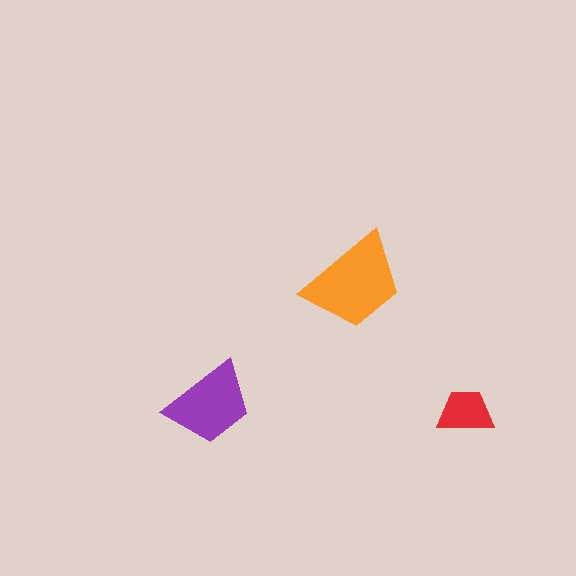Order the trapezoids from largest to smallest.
the orange one, the purple one, the red one.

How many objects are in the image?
There are 3 objects in the image.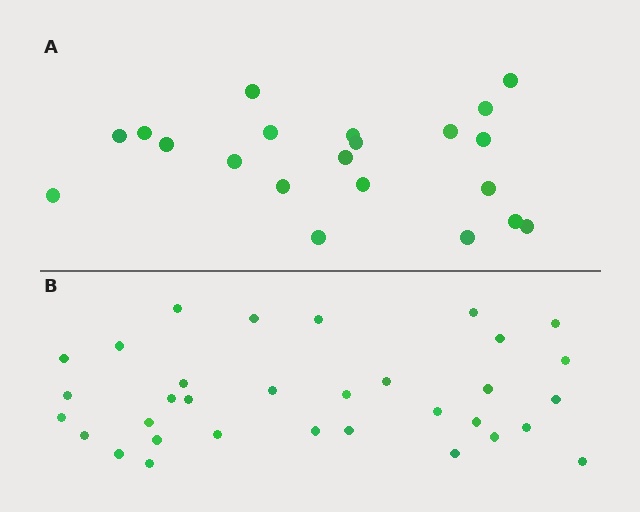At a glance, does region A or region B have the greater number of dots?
Region B (the bottom region) has more dots.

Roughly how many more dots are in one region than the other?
Region B has roughly 12 or so more dots than region A.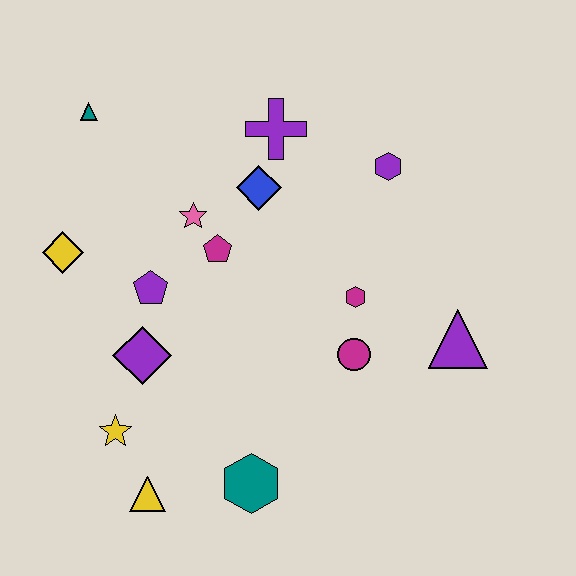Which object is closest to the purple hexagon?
The purple cross is closest to the purple hexagon.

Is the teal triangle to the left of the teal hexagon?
Yes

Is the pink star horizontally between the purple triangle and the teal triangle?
Yes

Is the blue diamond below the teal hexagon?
No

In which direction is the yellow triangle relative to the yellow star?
The yellow triangle is below the yellow star.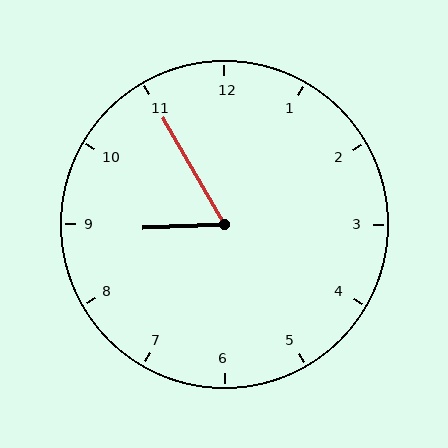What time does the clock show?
8:55.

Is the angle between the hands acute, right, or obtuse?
It is acute.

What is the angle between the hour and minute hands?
Approximately 62 degrees.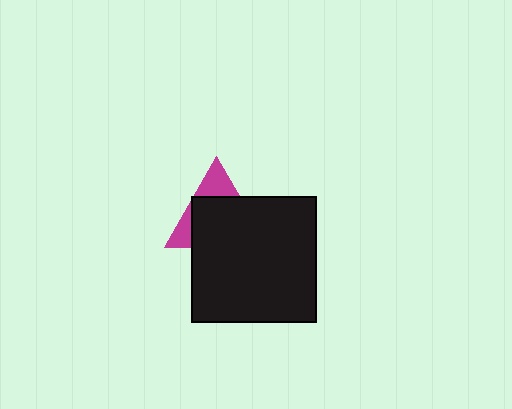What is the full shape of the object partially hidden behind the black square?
The partially hidden object is a magenta triangle.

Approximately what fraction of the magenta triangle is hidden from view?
Roughly 68% of the magenta triangle is hidden behind the black square.